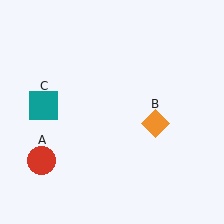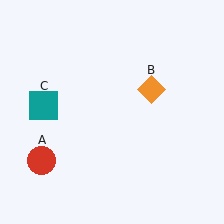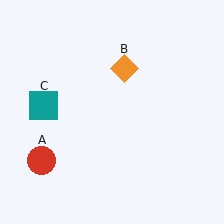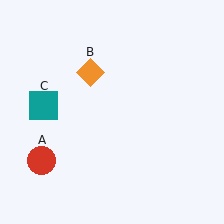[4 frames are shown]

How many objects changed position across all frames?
1 object changed position: orange diamond (object B).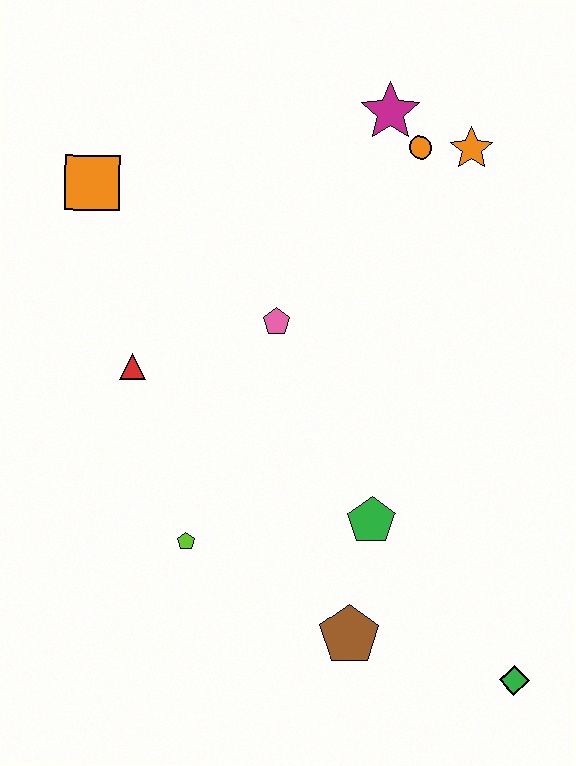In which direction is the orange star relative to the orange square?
The orange star is to the right of the orange square.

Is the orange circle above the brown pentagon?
Yes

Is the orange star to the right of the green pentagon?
Yes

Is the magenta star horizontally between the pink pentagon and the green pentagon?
No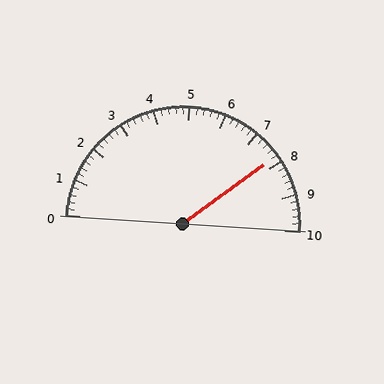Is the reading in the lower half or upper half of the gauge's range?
The reading is in the upper half of the range (0 to 10).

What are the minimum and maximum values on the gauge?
The gauge ranges from 0 to 10.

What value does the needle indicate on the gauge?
The needle indicates approximately 7.8.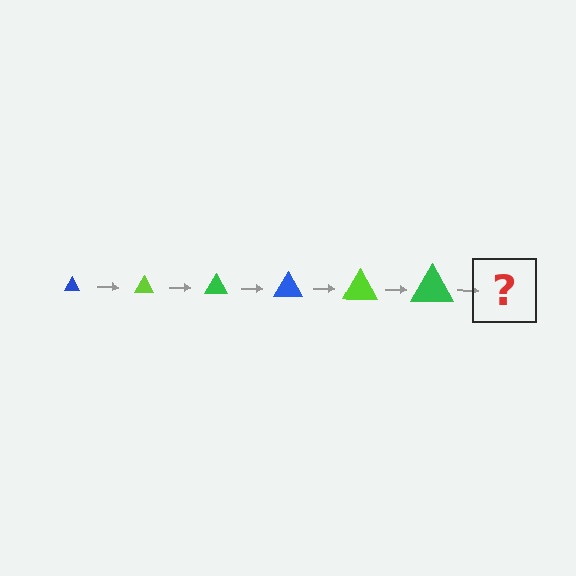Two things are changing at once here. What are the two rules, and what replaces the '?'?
The two rules are that the triangle grows larger each step and the color cycles through blue, lime, and green. The '?' should be a blue triangle, larger than the previous one.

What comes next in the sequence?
The next element should be a blue triangle, larger than the previous one.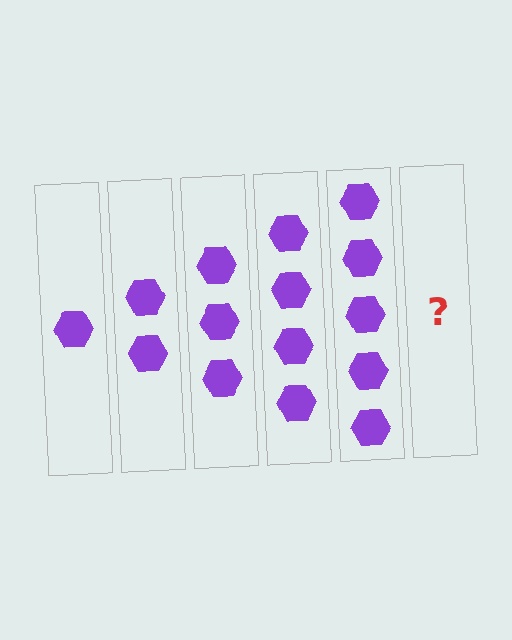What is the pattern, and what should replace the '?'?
The pattern is that each step adds one more hexagon. The '?' should be 6 hexagons.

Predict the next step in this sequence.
The next step is 6 hexagons.